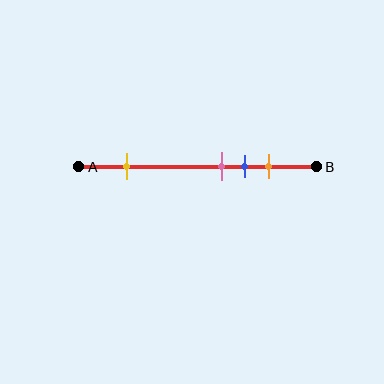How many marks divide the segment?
There are 4 marks dividing the segment.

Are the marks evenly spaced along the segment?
No, the marks are not evenly spaced.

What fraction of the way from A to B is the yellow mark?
The yellow mark is approximately 20% (0.2) of the way from A to B.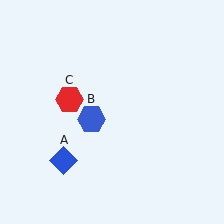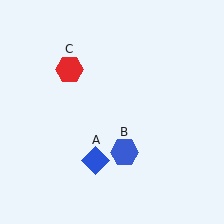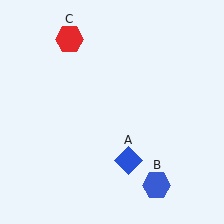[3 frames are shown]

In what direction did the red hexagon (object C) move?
The red hexagon (object C) moved up.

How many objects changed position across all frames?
3 objects changed position: blue diamond (object A), blue hexagon (object B), red hexagon (object C).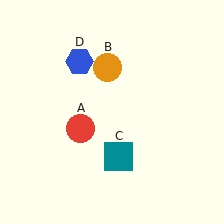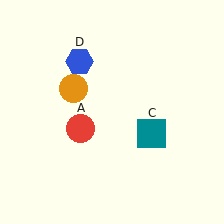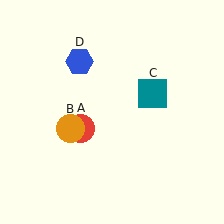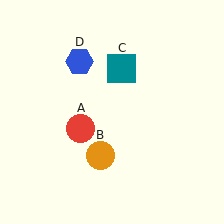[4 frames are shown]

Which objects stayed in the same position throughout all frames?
Red circle (object A) and blue hexagon (object D) remained stationary.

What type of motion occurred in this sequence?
The orange circle (object B), teal square (object C) rotated counterclockwise around the center of the scene.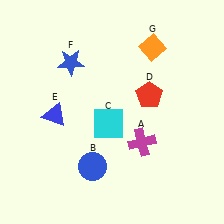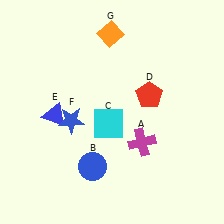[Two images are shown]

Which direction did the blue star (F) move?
The blue star (F) moved down.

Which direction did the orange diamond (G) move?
The orange diamond (G) moved left.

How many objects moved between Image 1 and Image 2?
2 objects moved between the two images.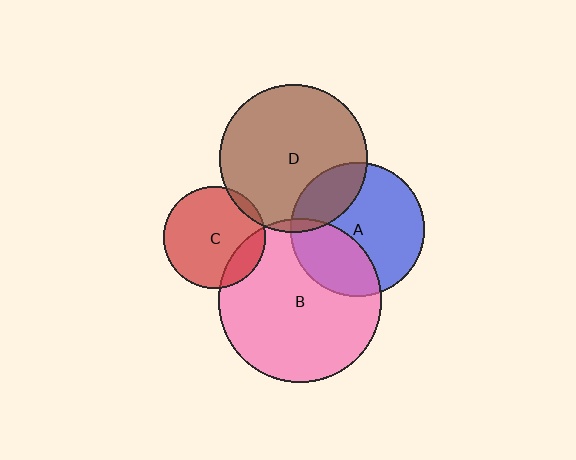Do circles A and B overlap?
Yes.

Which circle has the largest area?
Circle B (pink).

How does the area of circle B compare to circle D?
Approximately 1.2 times.